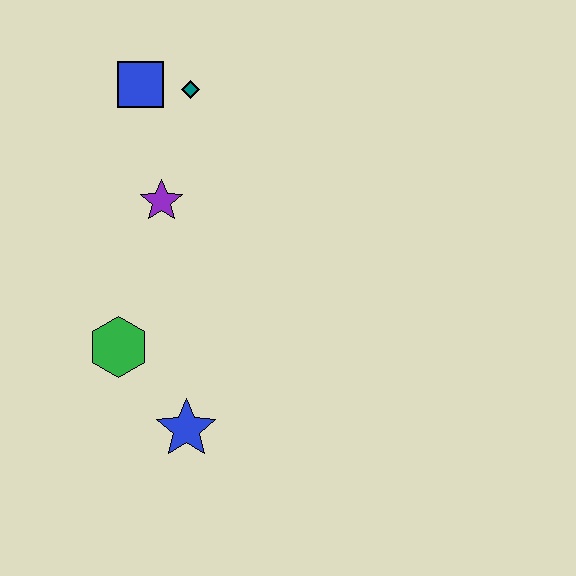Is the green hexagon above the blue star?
Yes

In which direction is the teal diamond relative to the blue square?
The teal diamond is to the right of the blue square.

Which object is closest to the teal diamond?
The blue square is closest to the teal diamond.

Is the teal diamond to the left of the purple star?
No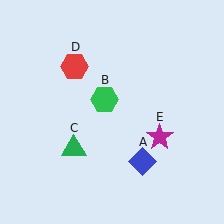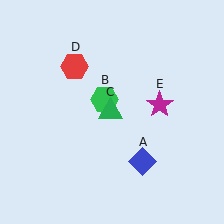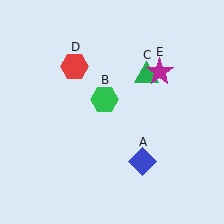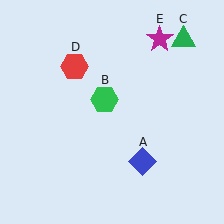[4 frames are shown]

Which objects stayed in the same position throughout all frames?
Blue diamond (object A) and green hexagon (object B) and red hexagon (object D) remained stationary.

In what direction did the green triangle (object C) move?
The green triangle (object C) moved up and to the right.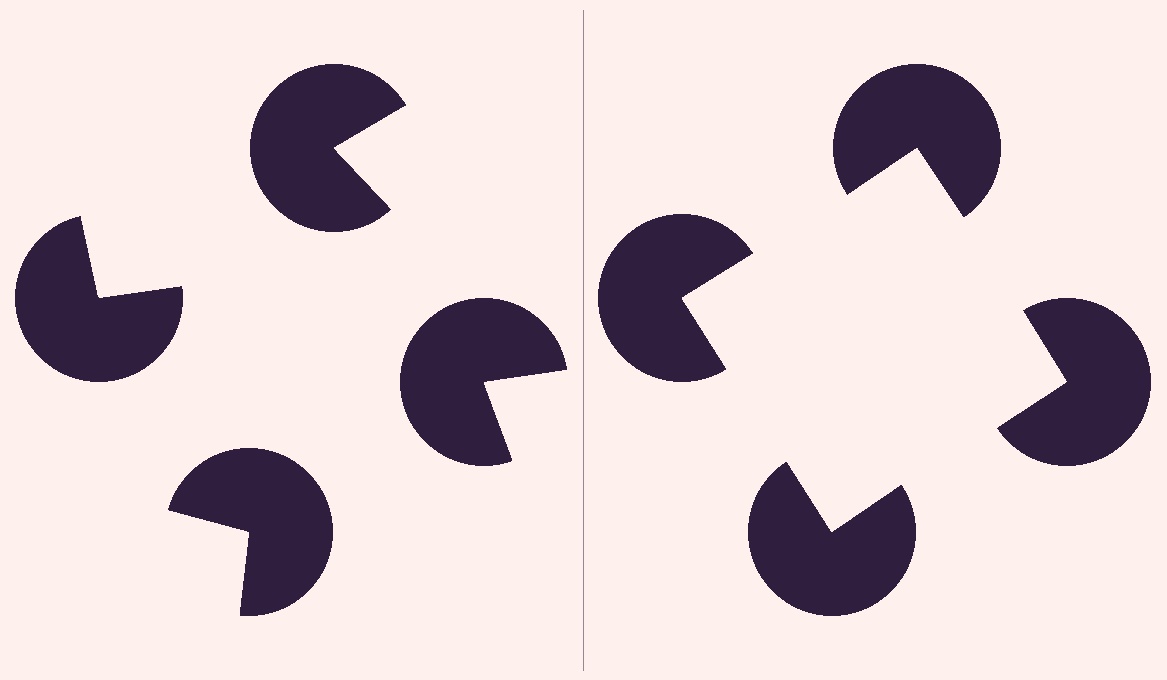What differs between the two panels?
The pac-man discs are positioned identically on both sides; only the wedge orientations differ. On the right they align to a square; on the left they are misaligned.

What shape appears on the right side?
An illusory square.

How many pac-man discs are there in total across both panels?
8 — 4 on each side.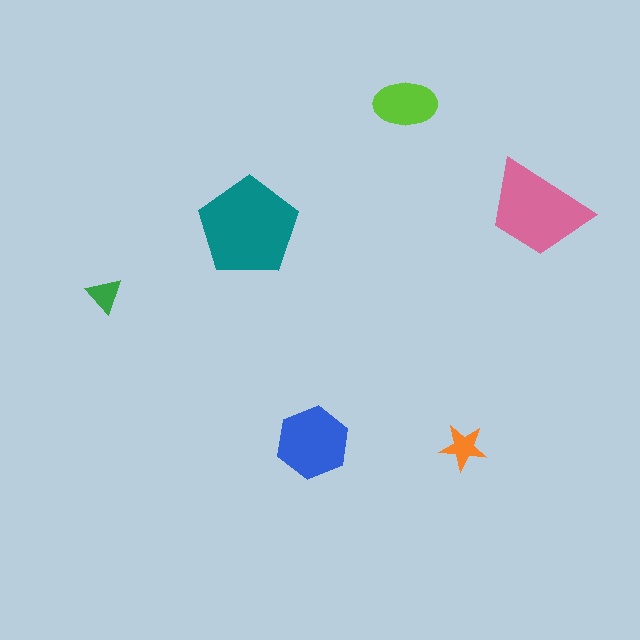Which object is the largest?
The teal pentagon.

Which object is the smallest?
The green triangle.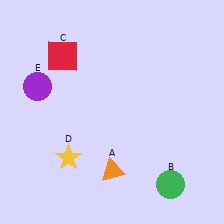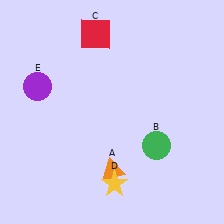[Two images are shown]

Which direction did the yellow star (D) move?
The yellow star (D) moved right.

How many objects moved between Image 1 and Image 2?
3 objects moved between the two images.